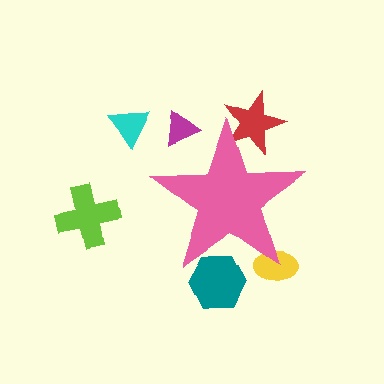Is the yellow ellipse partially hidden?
Yes, the yellow ellipse is partially hidden behind the pink star.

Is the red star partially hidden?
Yes, the red star is partially hidden behind the pink star.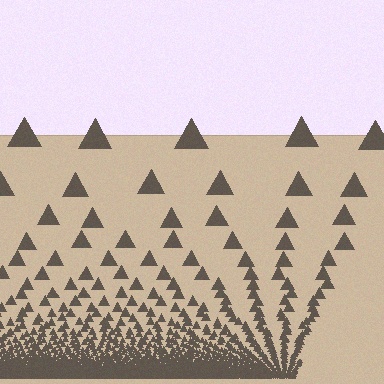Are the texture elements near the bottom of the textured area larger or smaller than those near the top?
Smaller. The gradient is inverted — elements near the bottom are smaller and denser.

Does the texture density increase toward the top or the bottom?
Density increases toward the bottom.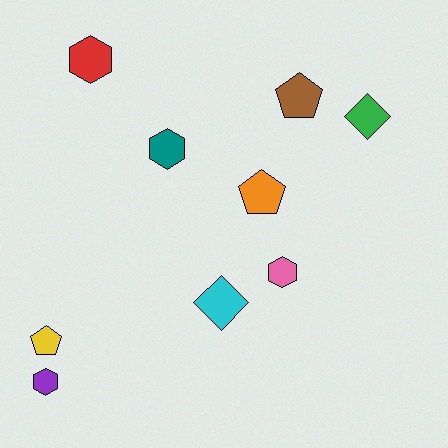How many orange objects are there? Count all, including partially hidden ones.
There is 1 orange object.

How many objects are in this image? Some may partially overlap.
There are 9 objects.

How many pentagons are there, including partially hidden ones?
There are 3 pentagons.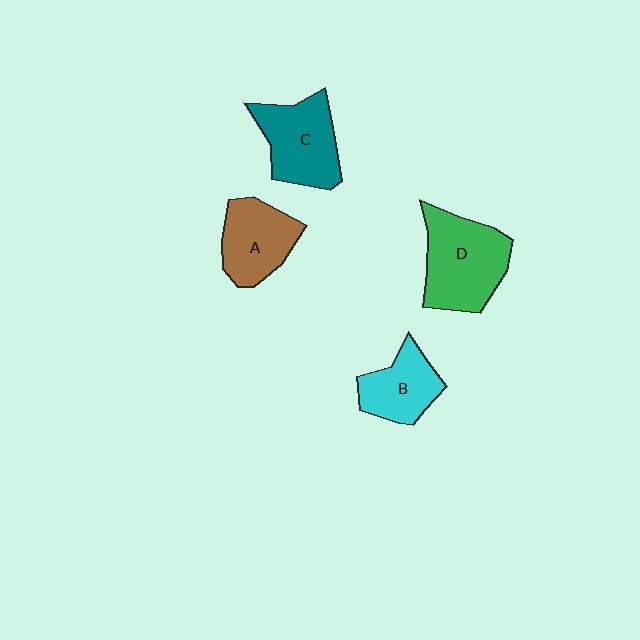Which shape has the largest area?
Shape D (green).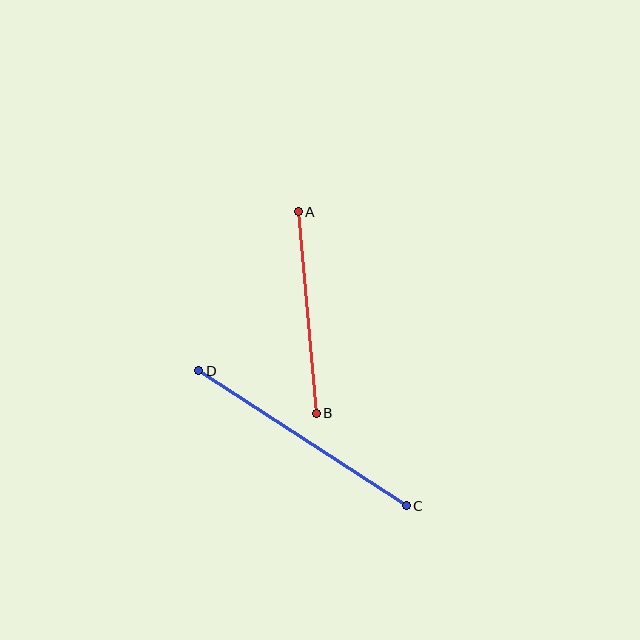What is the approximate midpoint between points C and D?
The midpoint is at approximately (302, 438) pixels.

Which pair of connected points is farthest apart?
Points C and D are farthest apart.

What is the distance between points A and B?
The distance is approximately 203 pixels.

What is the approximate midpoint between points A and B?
The midpoint is at approximately (307, 313) pixels.